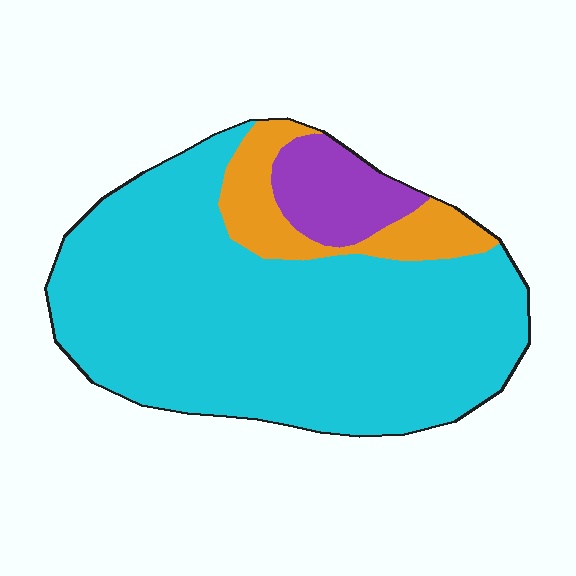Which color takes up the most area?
Cyan, at roughly 80%.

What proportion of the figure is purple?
Purple covers 10% of the figure.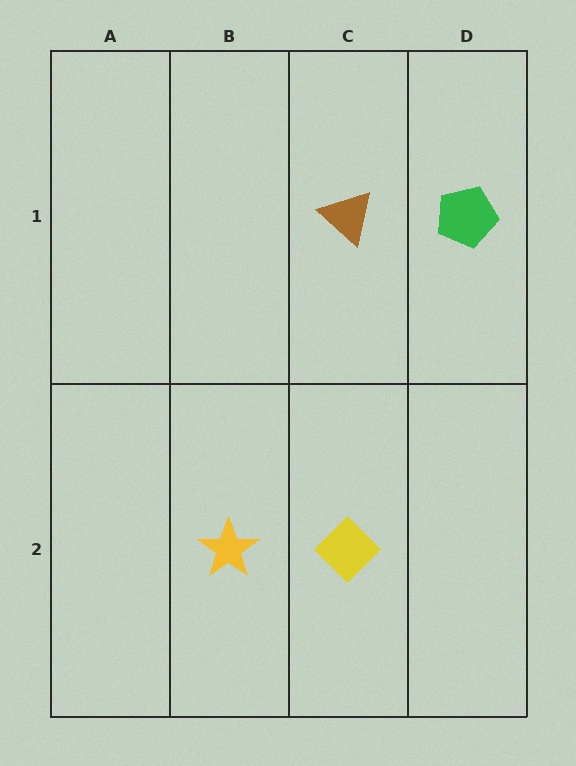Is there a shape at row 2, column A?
No, that cell is empty.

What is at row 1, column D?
A green pentagon.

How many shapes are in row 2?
2 shapes.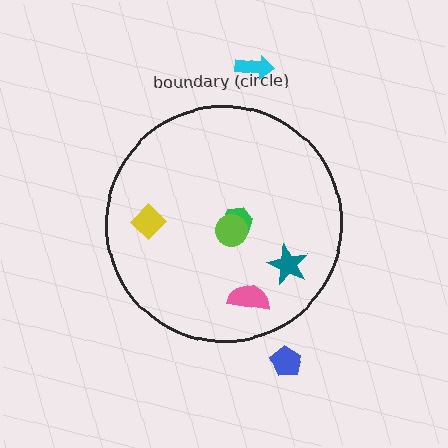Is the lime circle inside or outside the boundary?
Inside.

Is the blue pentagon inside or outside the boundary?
Outside.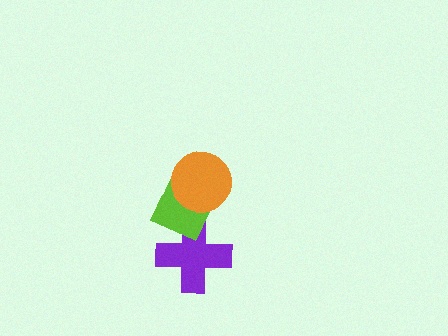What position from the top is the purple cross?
The purple cross is 3rd from the top.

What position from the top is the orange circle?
The orange circle is 1st from the top.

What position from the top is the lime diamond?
The lime diamond is 2nd from the top.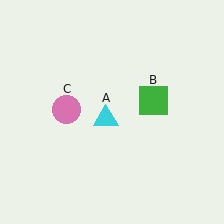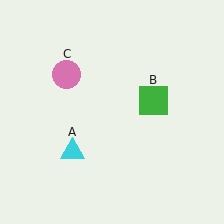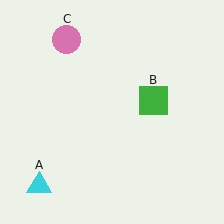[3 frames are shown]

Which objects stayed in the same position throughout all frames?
Green square (object B) remained stationary.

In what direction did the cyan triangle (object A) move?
The cyan triangle (object A) moved down and to the left.